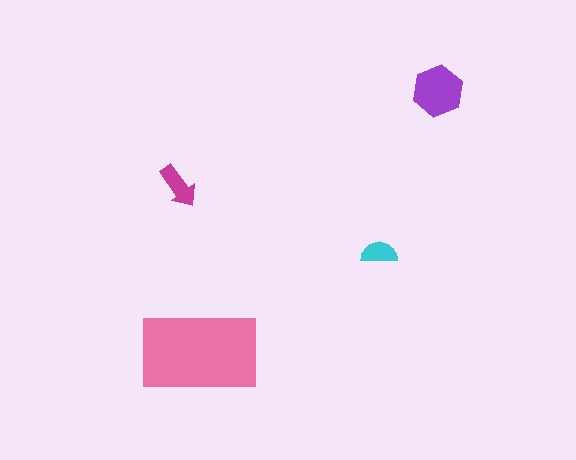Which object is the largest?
The pink rectangle.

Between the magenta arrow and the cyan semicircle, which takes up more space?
The magenta arrow.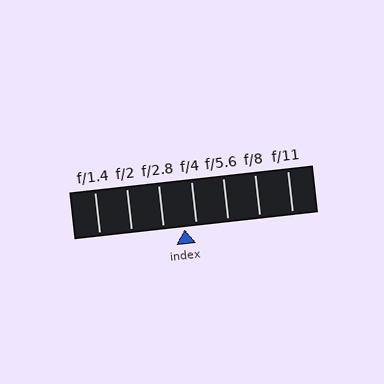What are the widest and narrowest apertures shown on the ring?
The widest aperture shown is f/1.4 and the narrowest is f/11.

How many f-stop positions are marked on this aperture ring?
There are 7 f-stop positions marked.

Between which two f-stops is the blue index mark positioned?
The index mark is between f/2.8 and f/4.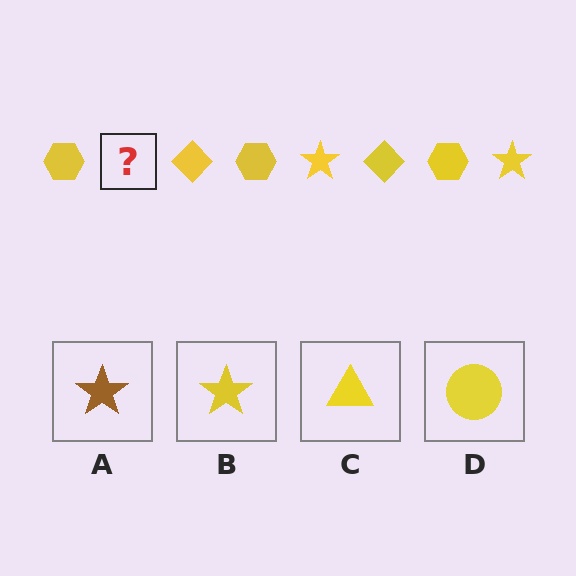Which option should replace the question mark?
Option B.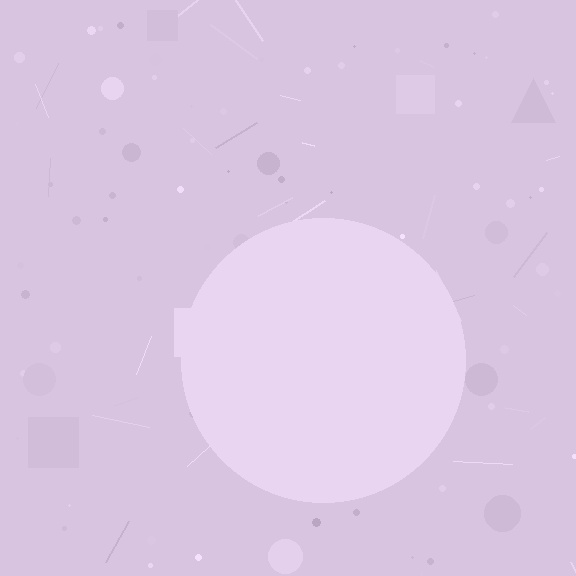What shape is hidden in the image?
A circle is hidden in the image.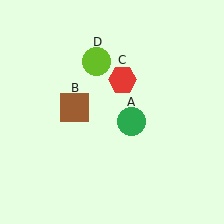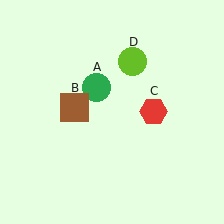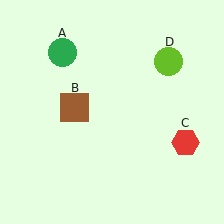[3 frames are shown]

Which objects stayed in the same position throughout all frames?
Brown square (object B) remained stationary.